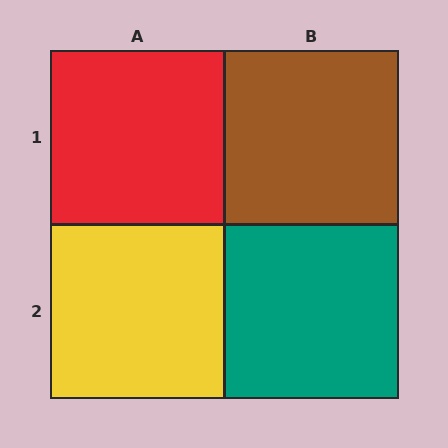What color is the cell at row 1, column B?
Brown.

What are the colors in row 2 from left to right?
Yellow, teal.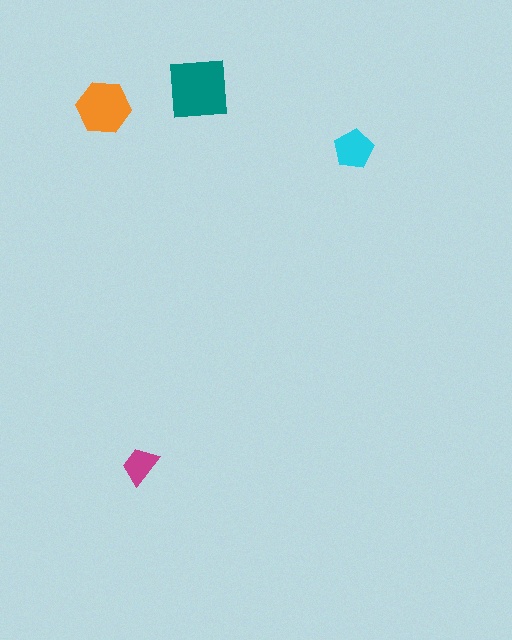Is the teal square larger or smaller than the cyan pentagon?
Larger.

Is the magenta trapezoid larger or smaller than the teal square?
Smaller.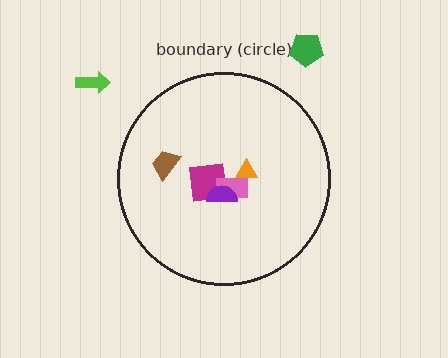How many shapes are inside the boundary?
5 inside, 2 outside.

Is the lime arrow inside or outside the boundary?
Outside.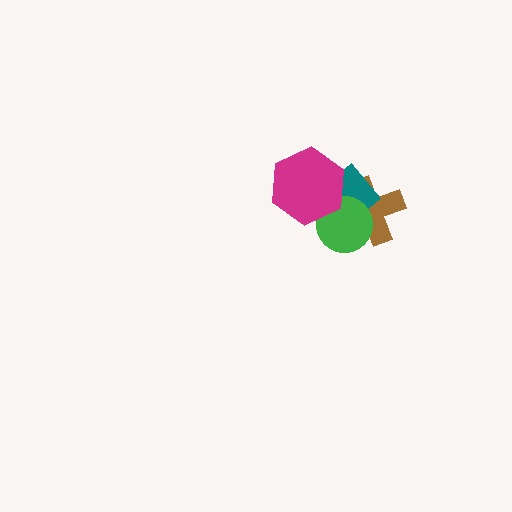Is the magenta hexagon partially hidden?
No, no other shape covers it.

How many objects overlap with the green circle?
3 objects overlap with the green circle.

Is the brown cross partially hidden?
Yes, it is partially covered by another shape.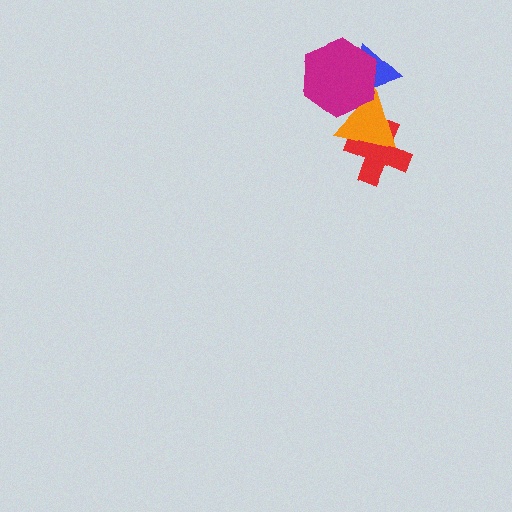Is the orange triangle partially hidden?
Yes, it is partially covered by another shape.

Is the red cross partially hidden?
Yes, it is partially covered by another shape.